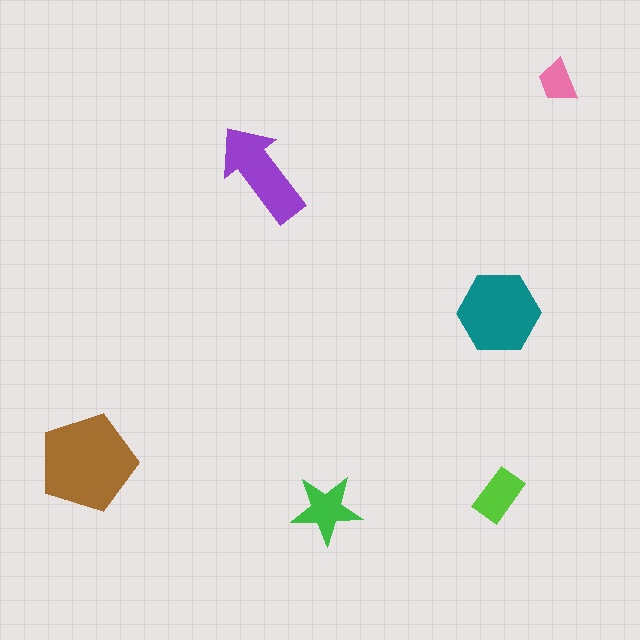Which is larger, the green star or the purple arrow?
The purple arrow.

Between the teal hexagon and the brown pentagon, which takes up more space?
The brown pentagon.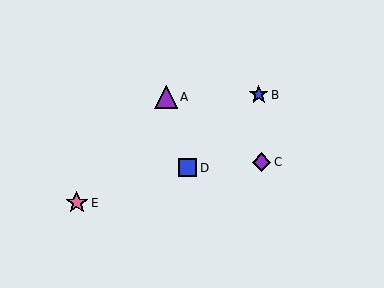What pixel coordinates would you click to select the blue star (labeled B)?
Click at (259, 95) to select the blue star B.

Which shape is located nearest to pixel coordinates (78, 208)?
The pink star (labeled E) at (77, 203) is nearest to that location.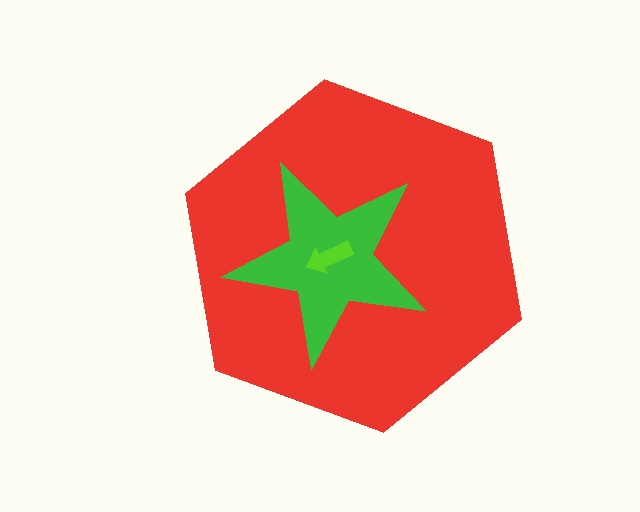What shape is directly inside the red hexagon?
The green star.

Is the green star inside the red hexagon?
Yes.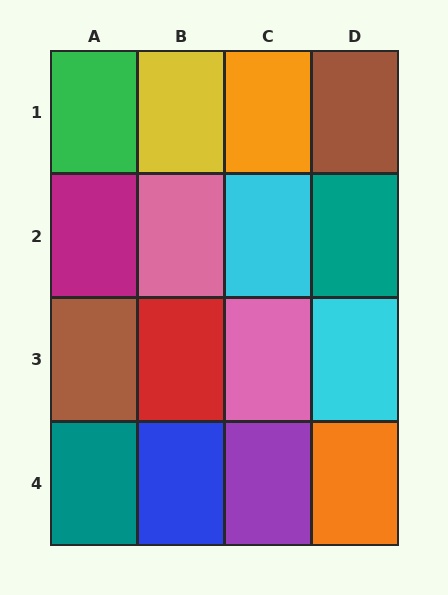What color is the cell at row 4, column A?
Teal.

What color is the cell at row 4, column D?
Orange.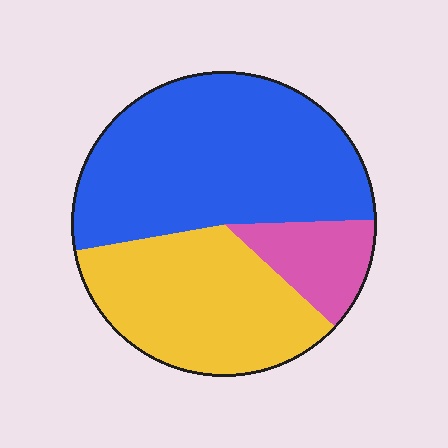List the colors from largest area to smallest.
From largest to smallest: blue, yellow, pink.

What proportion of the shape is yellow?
Yellow takes up between a quarter and a half of the shape.